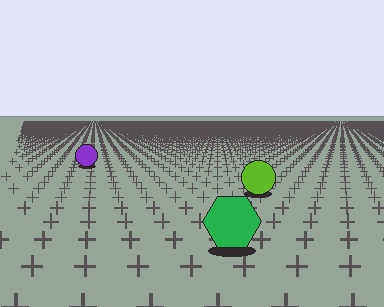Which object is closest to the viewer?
The green hexagon is closest. The texture marks near it are larger and more spread out.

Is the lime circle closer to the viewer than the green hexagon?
No. The green hexagon is closer — you can tell from the texture gradient: the ground texture is coarser near it.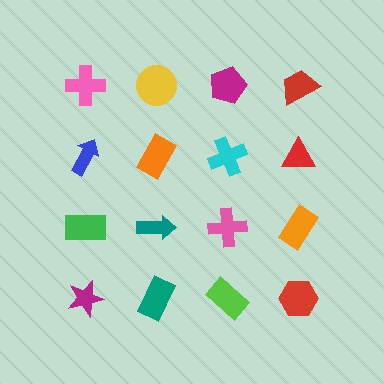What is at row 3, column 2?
A teal arrow.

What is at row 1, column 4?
A red trapezoid.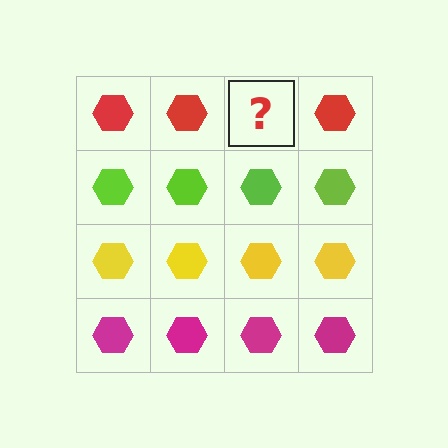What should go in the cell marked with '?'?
The missing cell should contain a red hexagon.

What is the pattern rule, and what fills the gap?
The rule is that each row has a consistent color. The gap should be filled with a red hexagon.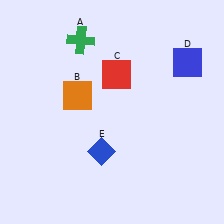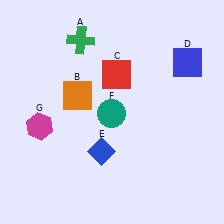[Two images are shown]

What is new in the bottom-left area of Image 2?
A teal circle (F) was added in the bottom-left area of Image 2.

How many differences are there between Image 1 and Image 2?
There are 2 differences between the two images.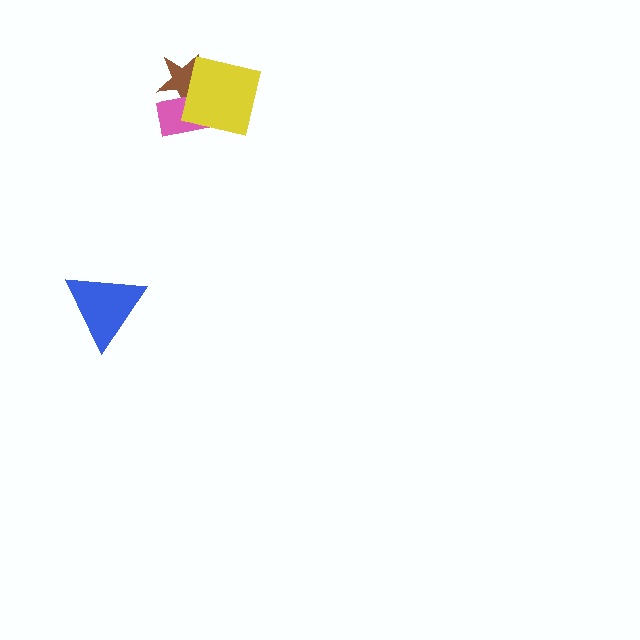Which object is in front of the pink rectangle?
The yellow square is in front of the pink rectangle.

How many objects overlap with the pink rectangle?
2 objects overlap with the pink rectangle.